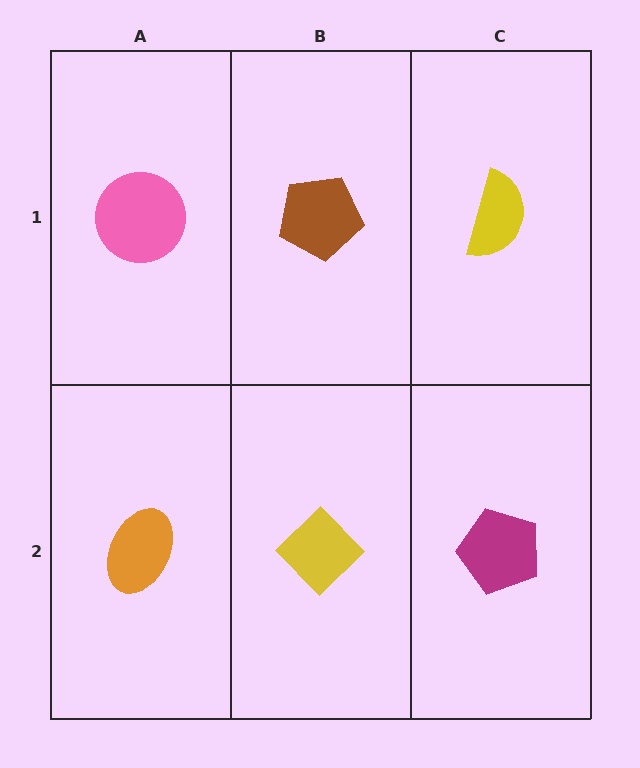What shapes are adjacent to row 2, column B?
A brown pentagon (row 1, column B), an orange ellipse (row 2, column A), a magenta pentagon (row 2, column C).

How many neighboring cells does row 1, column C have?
2.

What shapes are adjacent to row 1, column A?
An orange ellipse (row 2, column A), a brown pentagon (row 1, column B).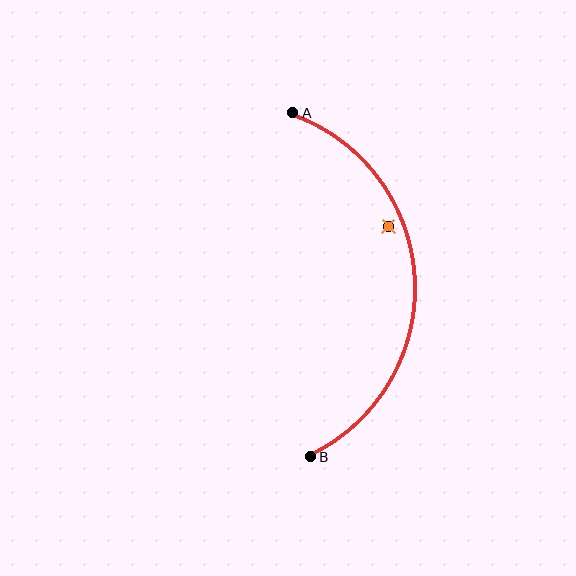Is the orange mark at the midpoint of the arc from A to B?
No — the orange mark does not lie on the arc at all. It sits slightly inside the curve.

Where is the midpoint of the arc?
The arc midpoint is the point on the curve farthest from the straight line joining A and B. It sits to the right of that line.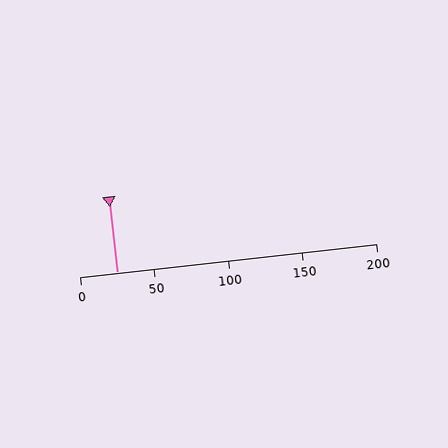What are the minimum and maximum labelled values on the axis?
The axis runs from 0 to 200.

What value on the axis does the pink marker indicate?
The marker indicates approximately 25.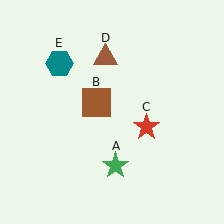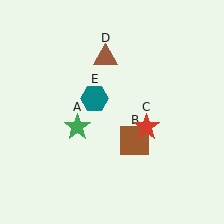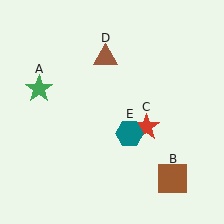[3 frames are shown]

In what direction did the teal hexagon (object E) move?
The teal hexagon (object E) moved down and to the right.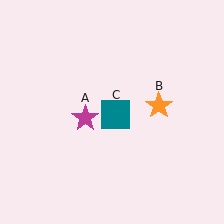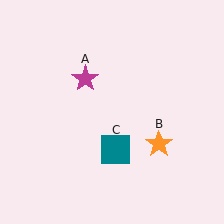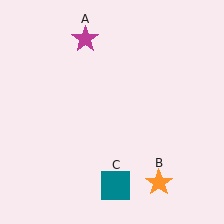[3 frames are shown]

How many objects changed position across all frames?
3 objects changed position: magenta star (object A), orange star (object B), teal square (object C).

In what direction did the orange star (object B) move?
The orange star (object B) moved down.